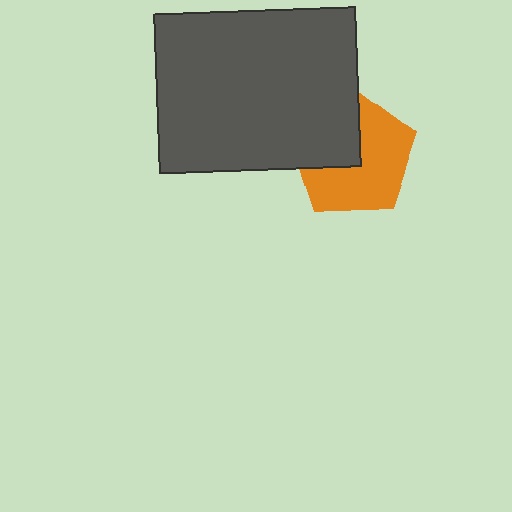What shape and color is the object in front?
The object in front is a dark gray rectangle.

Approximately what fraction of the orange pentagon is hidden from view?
Roughly 39% of the orange pentagon is hidden behind the dark gray rectangle.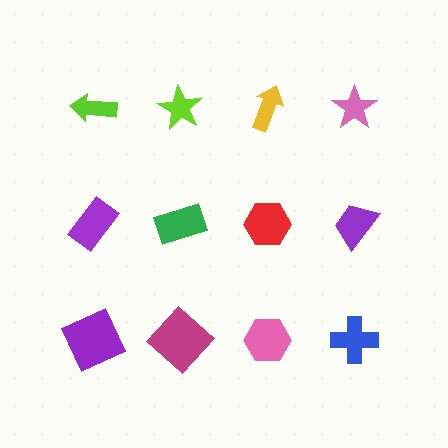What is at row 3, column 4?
A blue cross.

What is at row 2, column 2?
A green rectangle.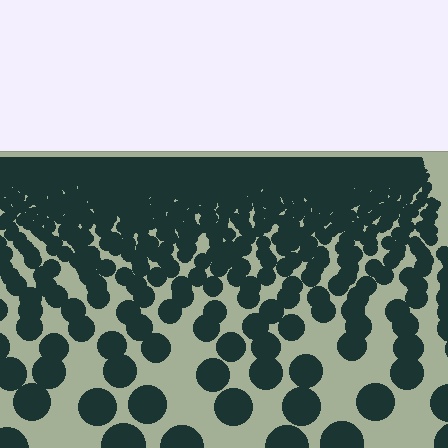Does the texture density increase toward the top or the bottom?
Density increases toward the top.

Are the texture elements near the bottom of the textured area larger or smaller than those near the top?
Larger. Near the bottom, elements are closer to the viewer and appear at a bigger on-screen size.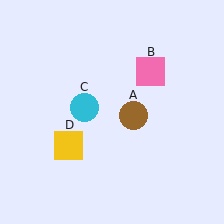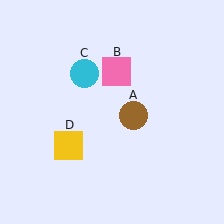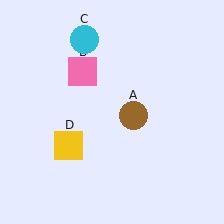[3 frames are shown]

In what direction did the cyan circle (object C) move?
The cyan circle (object C) moved up.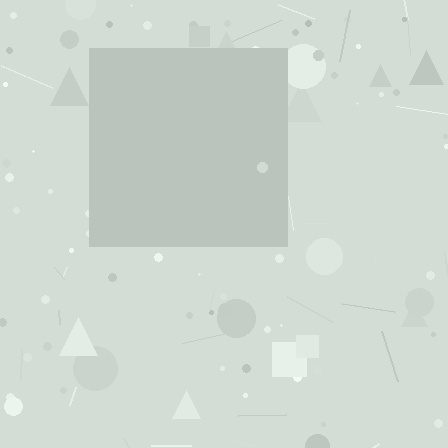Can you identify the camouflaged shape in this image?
The camouflaged shape is a square.